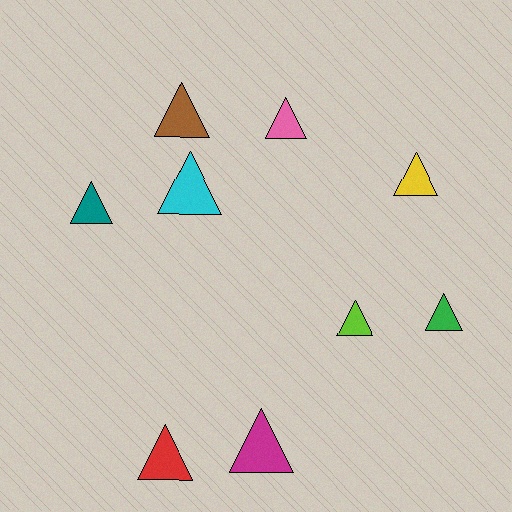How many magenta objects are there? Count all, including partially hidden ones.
There is 1 magenta object.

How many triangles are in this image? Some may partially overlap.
There are 9 triangles.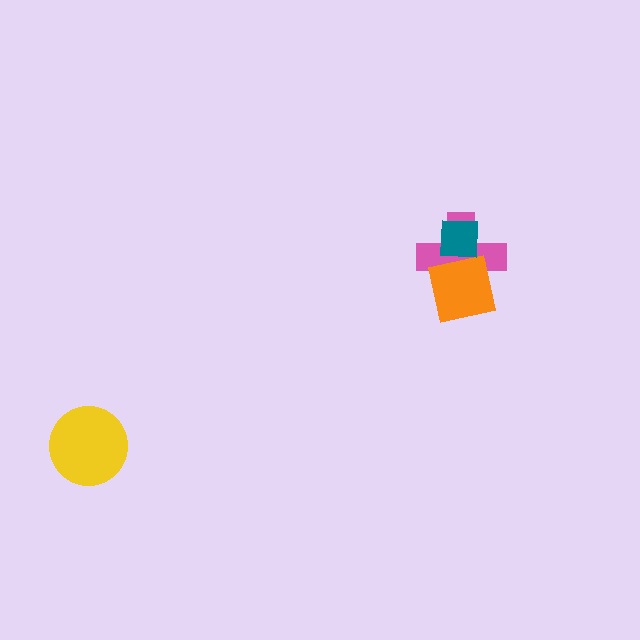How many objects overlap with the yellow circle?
0 objects overlap with the yellow circle.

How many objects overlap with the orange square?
2 objects overlap with the orange square.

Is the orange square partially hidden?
Yes, it is partially covered by another shape.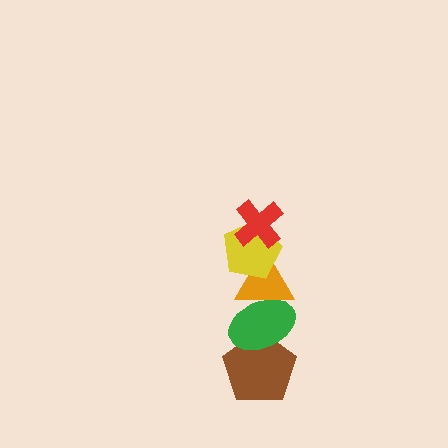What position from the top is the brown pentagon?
The brown pentagon is 5th from the top.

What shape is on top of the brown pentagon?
The green ellipse is on top of the brown pentagon.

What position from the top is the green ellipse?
The green ellipse is 4th from the top.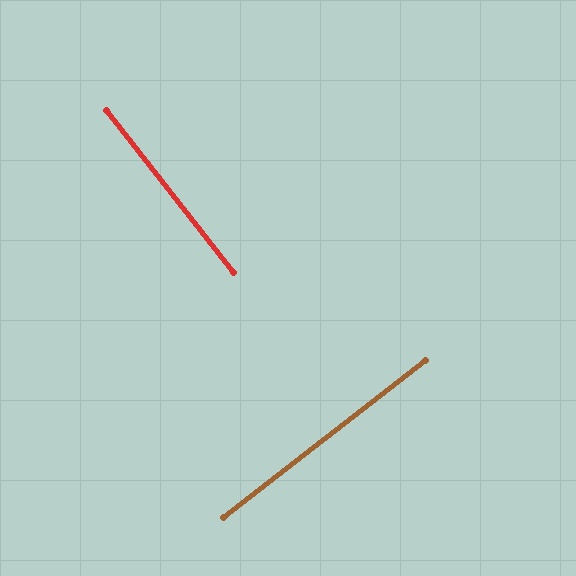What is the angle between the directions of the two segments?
Approximately 90 degrees.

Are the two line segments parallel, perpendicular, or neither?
Perpendicular — they meet at approximately 90°.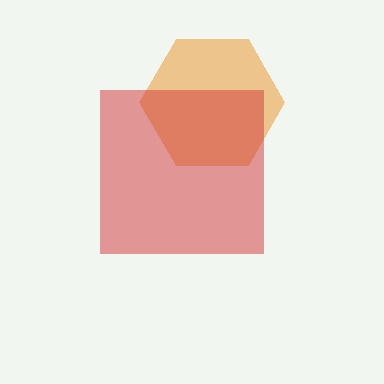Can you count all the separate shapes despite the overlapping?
Yes, there are 2 separate shapes.